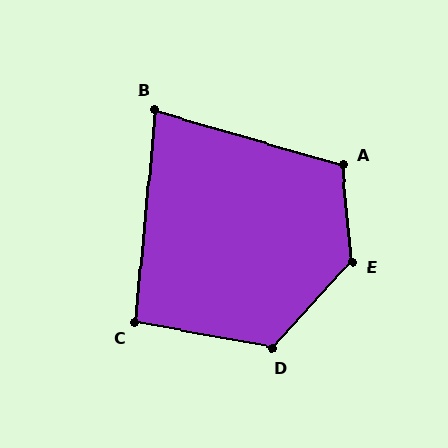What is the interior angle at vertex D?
Approximately 122 degrees (obtuse).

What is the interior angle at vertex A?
Approximately 111 degrees (obtuse).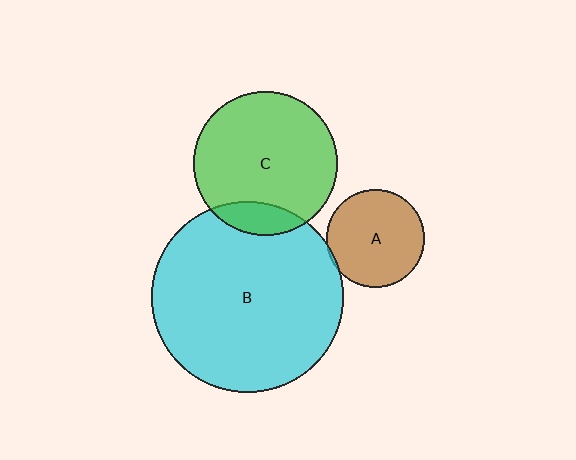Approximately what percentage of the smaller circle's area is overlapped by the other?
Approximately 15%.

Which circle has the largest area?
Circle B (cyan).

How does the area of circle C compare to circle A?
Approximately 2.1 times.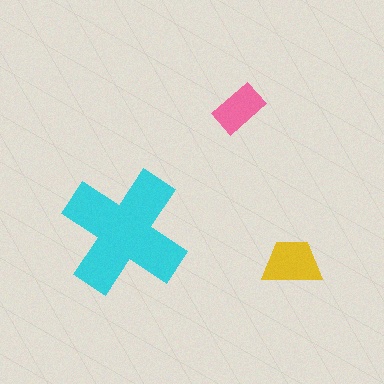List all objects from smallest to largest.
The pink rectangle, the yellow trapezoid, the cyan cross.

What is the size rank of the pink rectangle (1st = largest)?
3rd.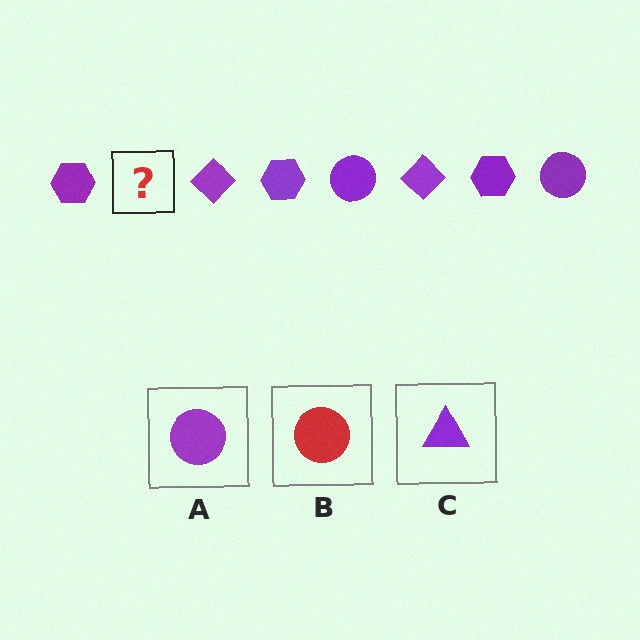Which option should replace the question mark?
Option A.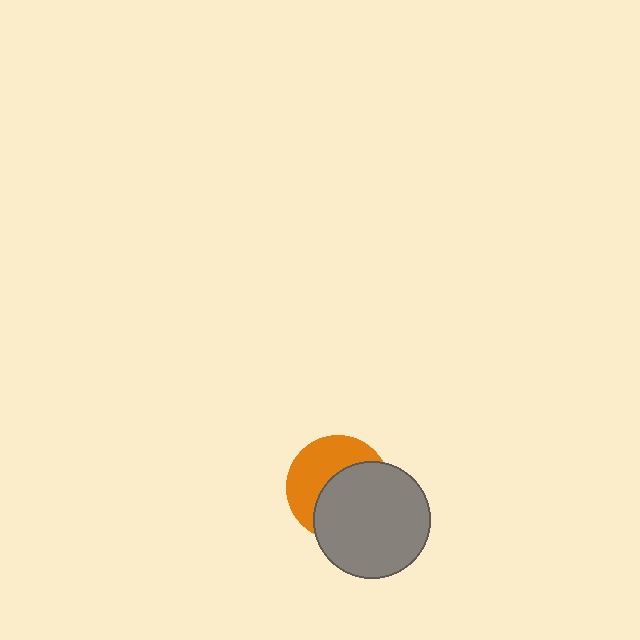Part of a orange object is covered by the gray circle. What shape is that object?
It is a circle.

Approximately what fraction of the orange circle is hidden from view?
Roughly 54% of the orange circle is hidden behind the gray circle.